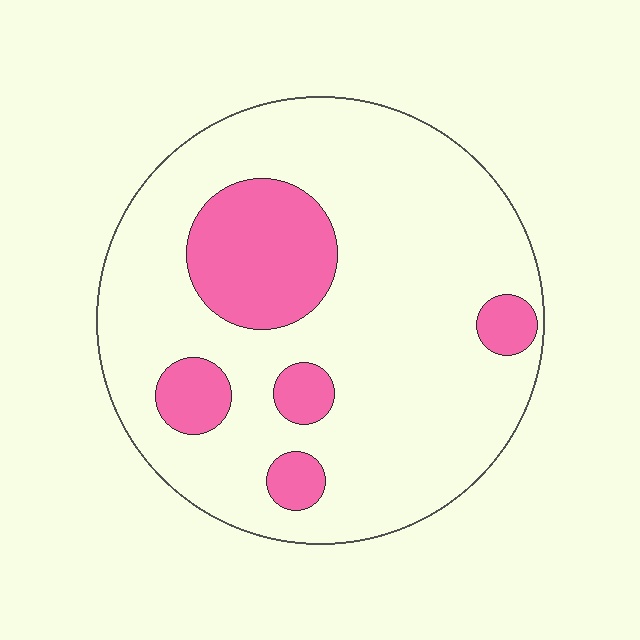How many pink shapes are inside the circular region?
5.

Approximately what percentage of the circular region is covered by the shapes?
Approximately 20%.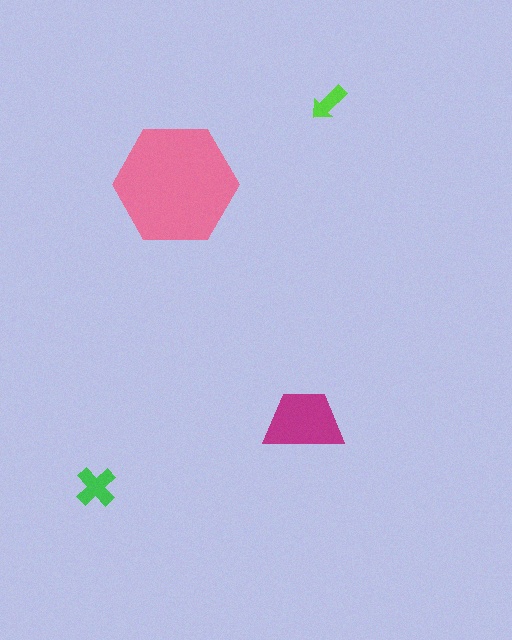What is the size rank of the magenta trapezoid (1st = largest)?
2nd.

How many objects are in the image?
There are 4 objects in the image.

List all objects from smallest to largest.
The lime arrow, the green cross, the magenta trapezoid, the pink hexagon.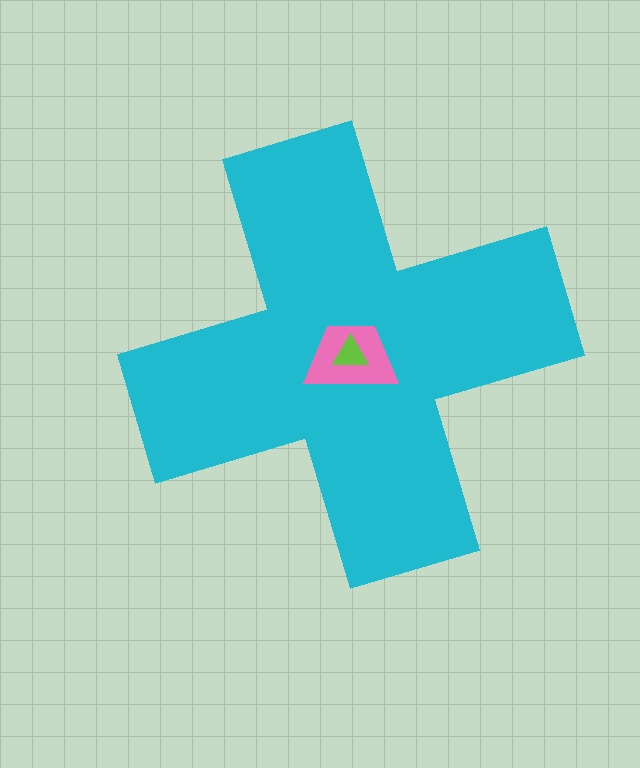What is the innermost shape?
The lime triangle.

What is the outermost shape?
The cyan cross.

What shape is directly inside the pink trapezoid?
The lime triangle.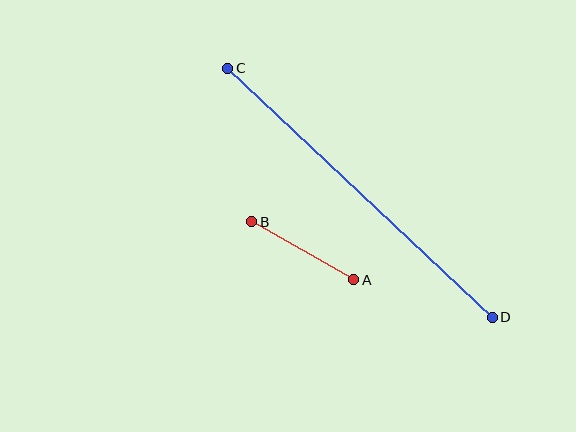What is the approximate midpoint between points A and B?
The midpoint is at approximately (303, 251) pixels.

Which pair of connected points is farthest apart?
Points C and D are farthest apart.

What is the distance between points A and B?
The distance is approximately 117 pixels.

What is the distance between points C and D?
The distance is approximately 363 pixels.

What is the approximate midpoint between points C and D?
The midpoint is at approximately (360, 193) pixels.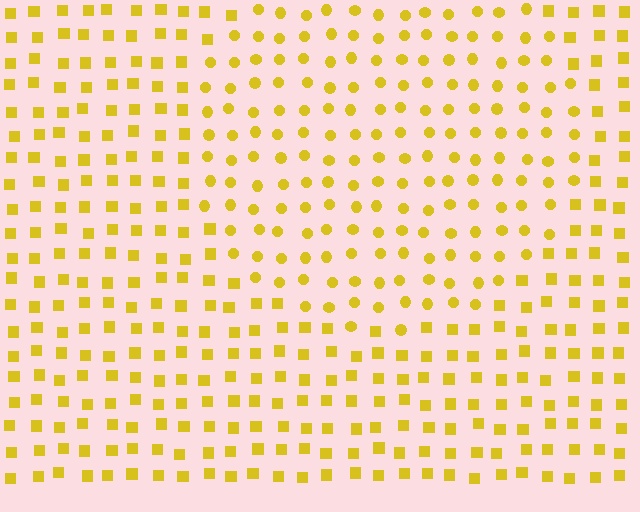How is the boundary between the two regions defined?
The boundary is defined by a change in element shape: circles inside vs. squares outside. All elements share the same color and spacing.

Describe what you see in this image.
The image is filled with small yellow elements arranged in a uniform grid. A circle-shaped region contains circles, while the surrounding area contains squares. The boundary is defined purely by the change in element shape.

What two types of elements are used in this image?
The image uses circles inside the circle region and squares outside it.